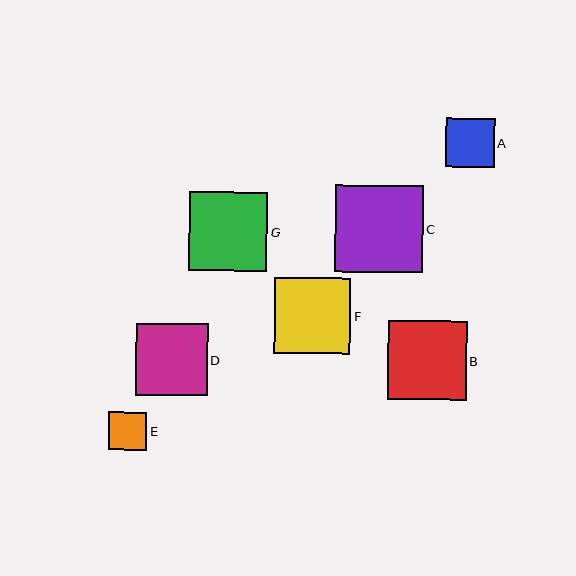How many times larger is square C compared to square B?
Square C is approximately 1.1 times the size of square B.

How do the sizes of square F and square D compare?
Square F and square D are approximately the same size.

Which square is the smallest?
Square E is the smallest with a size of approximately 39 pixels.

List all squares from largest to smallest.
From largest to smallest: C, B, G, F, D, A, E.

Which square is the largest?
Square C is the largest with a size of approximately 88 pixels.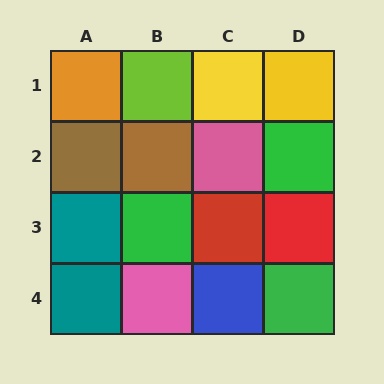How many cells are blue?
1 cell is blue.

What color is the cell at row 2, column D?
Green.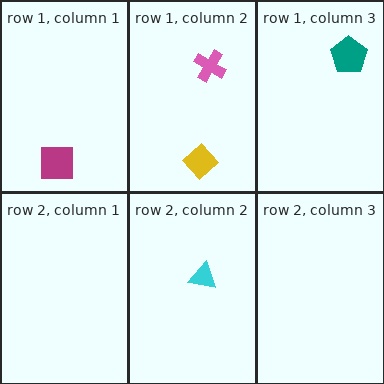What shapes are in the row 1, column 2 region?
The pink cross, the yellow diamond.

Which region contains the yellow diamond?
The row 1, column 2 region.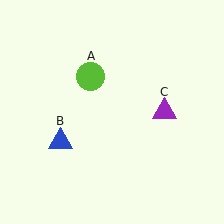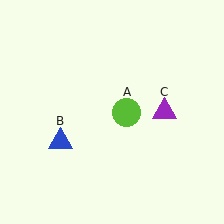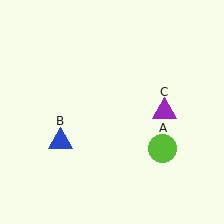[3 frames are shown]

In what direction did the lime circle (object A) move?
The lime circle (object A) moved down and to the right.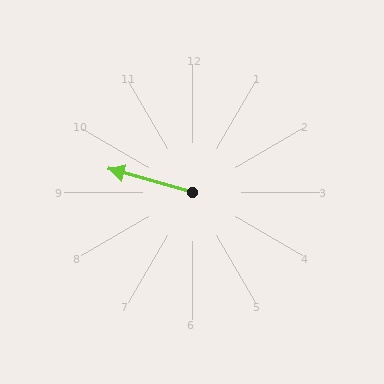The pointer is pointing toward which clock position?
Roughly 10 o'clock.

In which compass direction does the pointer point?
West.